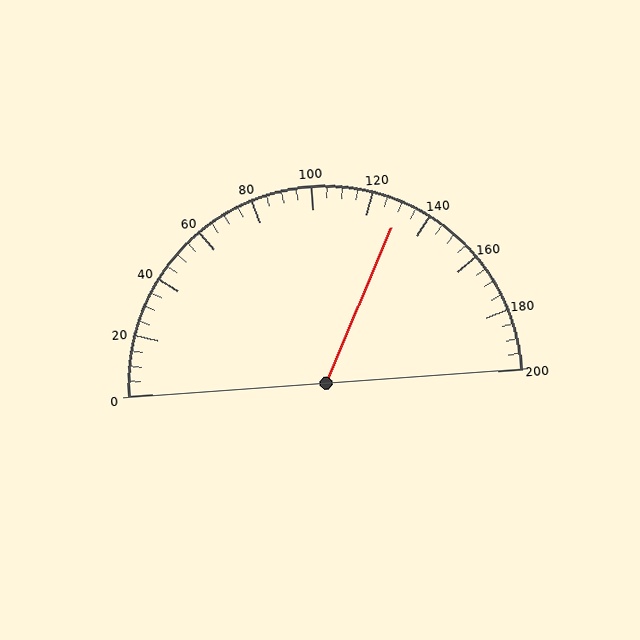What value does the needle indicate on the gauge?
The needle indicates approximately 130.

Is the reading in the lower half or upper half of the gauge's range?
The reading is in the upper half of the range (0 to 200).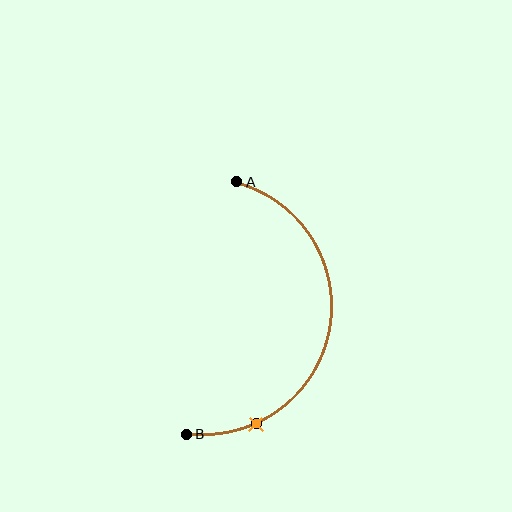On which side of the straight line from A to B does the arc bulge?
The arc bulges to the right of the straight line connecting A and B.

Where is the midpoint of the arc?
The arc midpoint is the point on the curve farthest from the straight line joining A and B. It sits to the right of that line.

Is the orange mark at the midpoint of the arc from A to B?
No. The orange mark lies on the arc but is closer to endpoint B. The arc midpoint would be at the point on the curve equidistant along the arc from both A and B.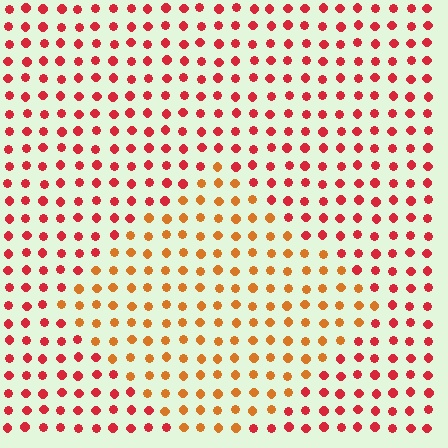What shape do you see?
I see a diamond.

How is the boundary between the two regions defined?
The boundary is defined purely by a slight shift in hue (about 34 degrees). Spacing, size, and orientation are identical on both sides.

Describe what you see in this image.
The image is filled with small red elements in a uniform arrangement. A diamond-shaped region is visible where the elements are tinted to a slightly different hue, forming a subtle color boundary.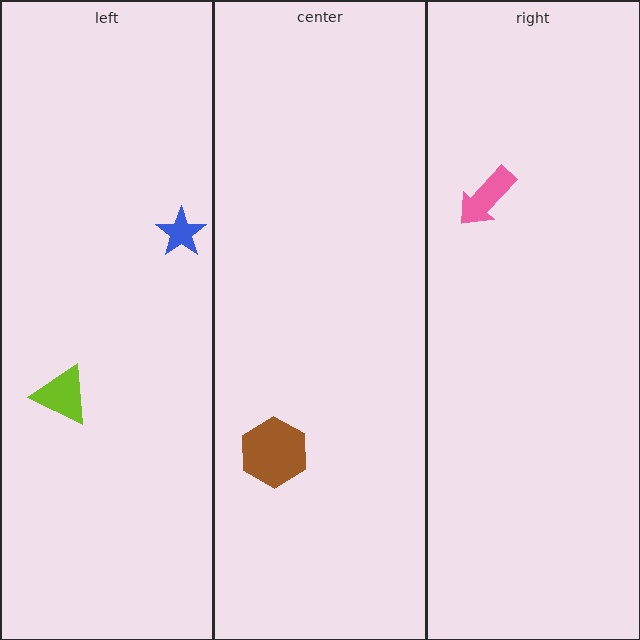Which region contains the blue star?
The left region.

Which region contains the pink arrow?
The right region.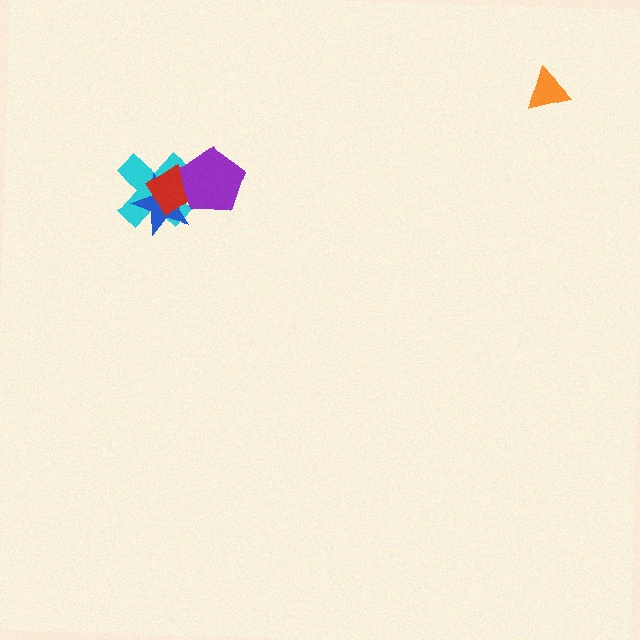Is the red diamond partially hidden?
Yes, it is partially covered by another shape.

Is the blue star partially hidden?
Yes, it is partially covered by another shape.